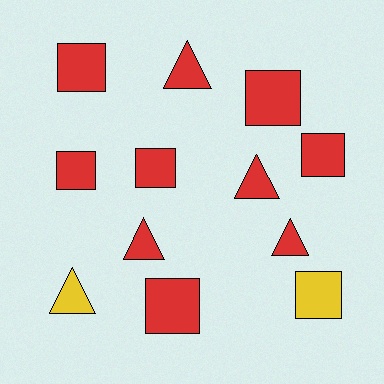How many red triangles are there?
There are 4 red triangles.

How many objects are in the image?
There are 12 objects.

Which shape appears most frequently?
Square, with 7 objects.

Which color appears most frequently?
Red, with 10 objects.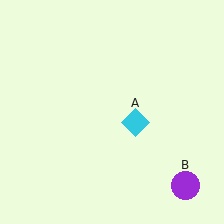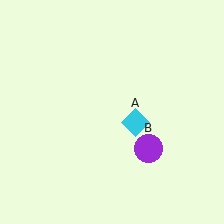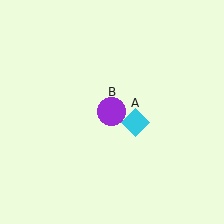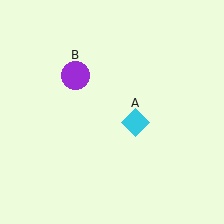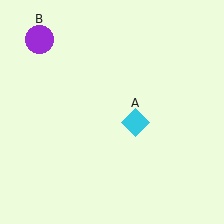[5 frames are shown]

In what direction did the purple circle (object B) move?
The purple circle (object B) moved up and to the left.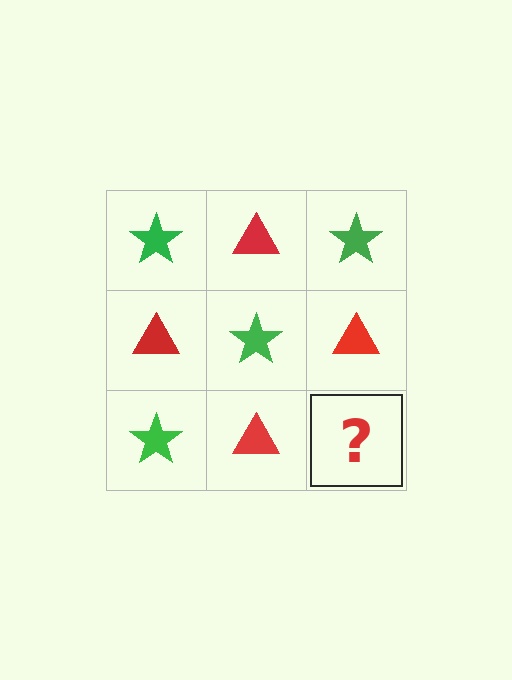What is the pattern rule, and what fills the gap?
The rule is that it alternates green star and red triangle in a checkerboard pattern. The gap should be filled with a green star.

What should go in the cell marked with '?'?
The missing cell should contain a green star.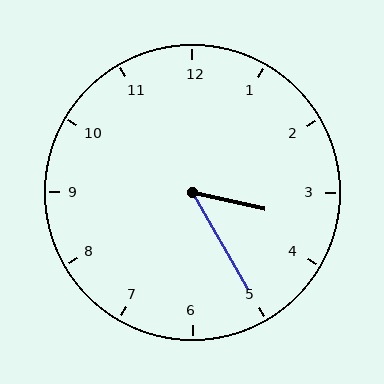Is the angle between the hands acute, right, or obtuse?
It is acute.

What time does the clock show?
3:25.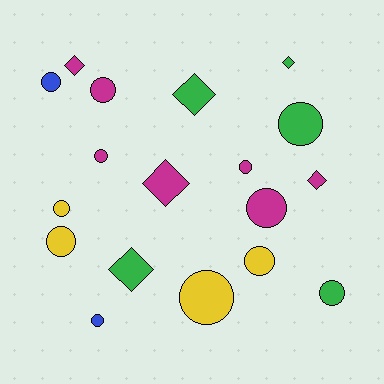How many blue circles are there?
There are 2 blue circles.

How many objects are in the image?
There are 18 objects.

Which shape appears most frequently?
Circle, with 12 objects.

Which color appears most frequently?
Magenta, with 7 objects.